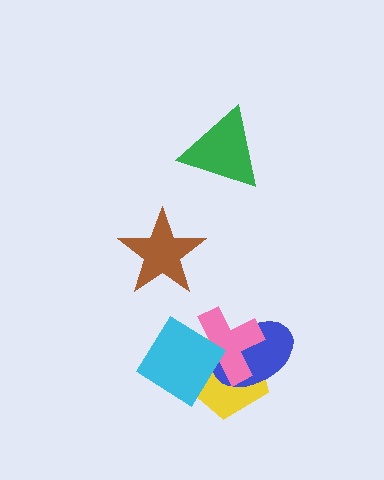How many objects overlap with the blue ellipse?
3 objects overlap with the blue ellipse.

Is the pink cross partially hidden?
Yes, it is partially covered by another shape.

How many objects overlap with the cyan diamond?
3 objects overlap with the cyan diamond.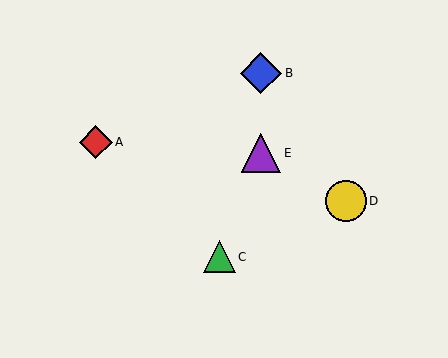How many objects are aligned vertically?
2 objects (B, E) are aligned vertically.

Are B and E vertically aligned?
Yes, both are at x≈261.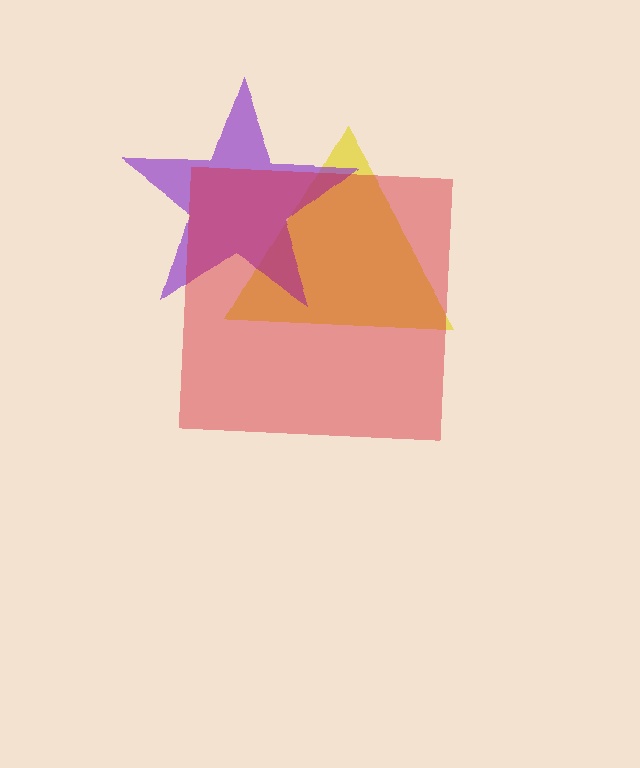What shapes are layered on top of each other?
The layered shapes are: a yellow triangle, a purple star, a red square.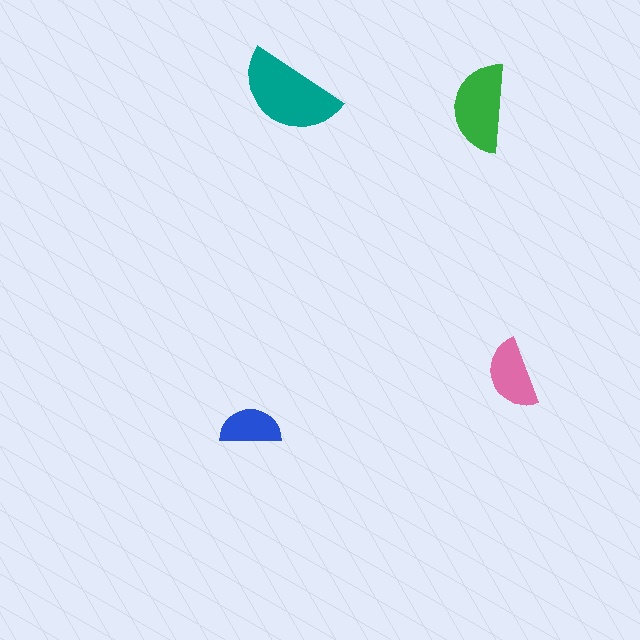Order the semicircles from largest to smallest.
the teal one, the green one, the pink one, the blue one.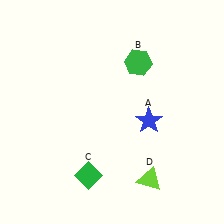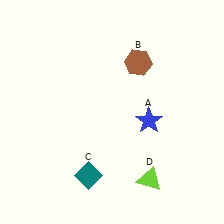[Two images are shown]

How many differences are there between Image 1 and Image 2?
There are 2 differences between the two images.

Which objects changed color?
B changed from green to brown. C changed from green to teal.